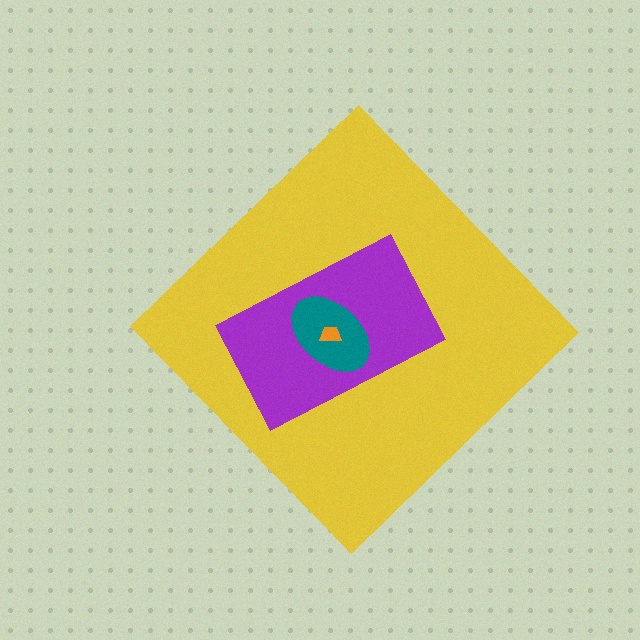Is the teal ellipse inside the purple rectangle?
Yes.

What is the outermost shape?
The yellow diamond.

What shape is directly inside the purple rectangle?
The teal ellipse.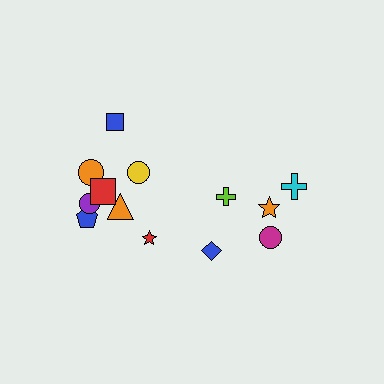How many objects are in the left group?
There are 8 objects.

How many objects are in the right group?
There are 5 objects.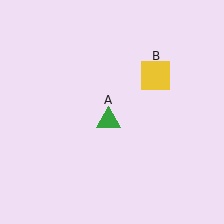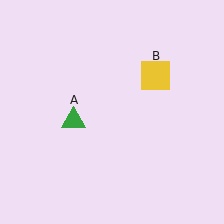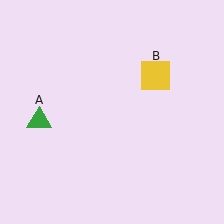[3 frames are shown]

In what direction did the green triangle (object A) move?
The green triangle (object A) moved left.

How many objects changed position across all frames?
1 object changed position: green triangle (object A).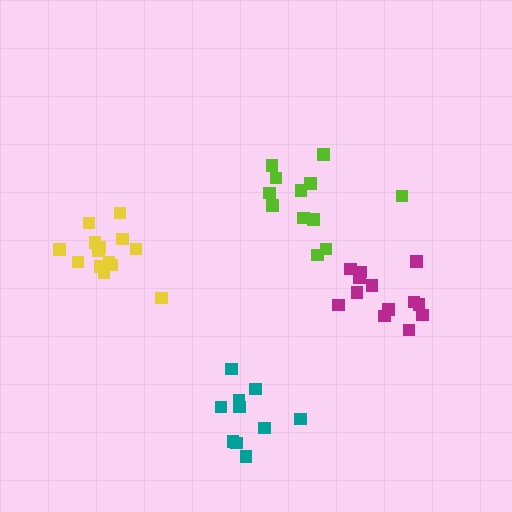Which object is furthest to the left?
The yellow cluster is leftmost.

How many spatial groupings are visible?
There are 4 spatial groupings.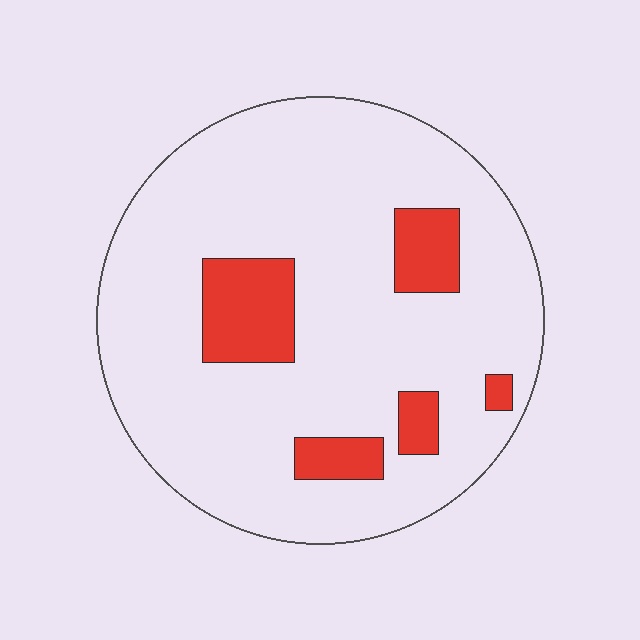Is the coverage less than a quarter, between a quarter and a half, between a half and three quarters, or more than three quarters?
Less than a quarter.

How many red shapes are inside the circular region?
5.